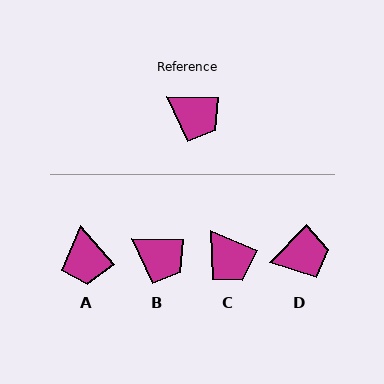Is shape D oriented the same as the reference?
No, it is off by about 47 degrees.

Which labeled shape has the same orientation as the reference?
B.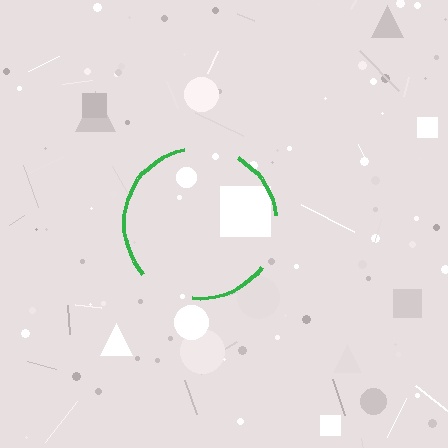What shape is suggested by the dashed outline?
The dashed outline suggests a circle.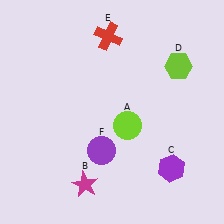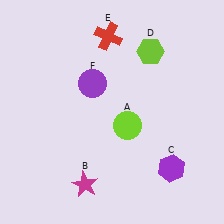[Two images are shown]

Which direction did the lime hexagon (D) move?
The lime hexagon (D) moved left.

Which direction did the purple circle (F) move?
The purple circle (F) moved up.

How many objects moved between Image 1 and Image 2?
2 objects moved between the two images.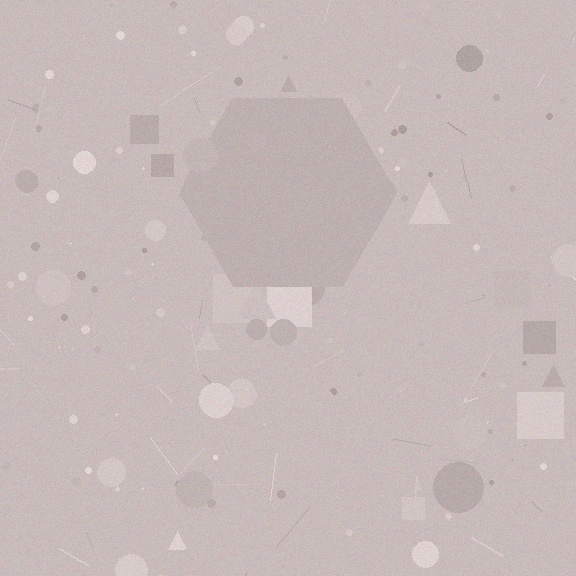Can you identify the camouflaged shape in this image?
The camouflaged shape is a hexagon.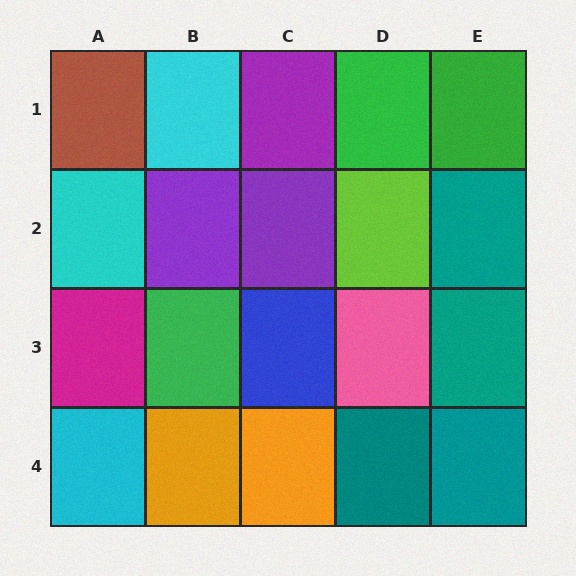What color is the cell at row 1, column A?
Brown.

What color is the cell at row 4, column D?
Teal.